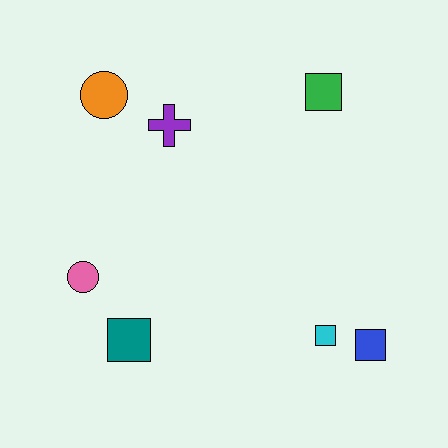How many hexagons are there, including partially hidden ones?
There are no hexagons.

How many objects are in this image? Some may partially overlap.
There are 7 objects.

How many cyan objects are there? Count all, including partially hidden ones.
There is 1 cyan object.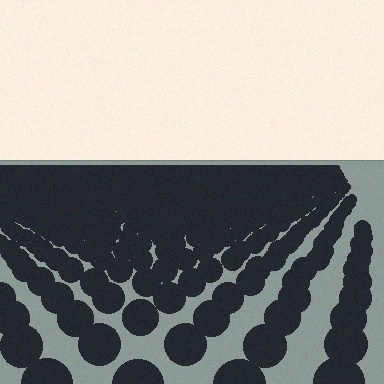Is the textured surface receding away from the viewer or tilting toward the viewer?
The surface is receding away from the viewer. Texture elements get smaller and denser toward the top.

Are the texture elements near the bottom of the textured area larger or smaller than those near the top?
Larger. Near the bottom, elements are closer to the viewer and appear at a bigger on-screen size.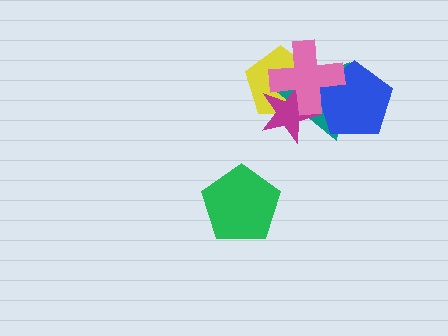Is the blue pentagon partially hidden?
Yes, it is partially covered by another shape.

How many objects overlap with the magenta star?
3 objects overlap with the magenta star.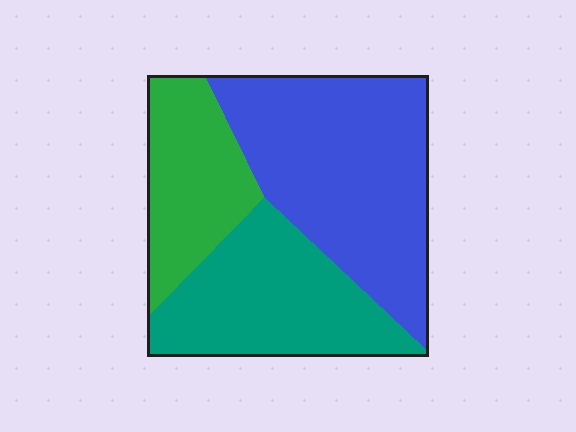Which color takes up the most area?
Blue, at roughly 45%.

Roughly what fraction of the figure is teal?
Teal covers around 30% of the figure.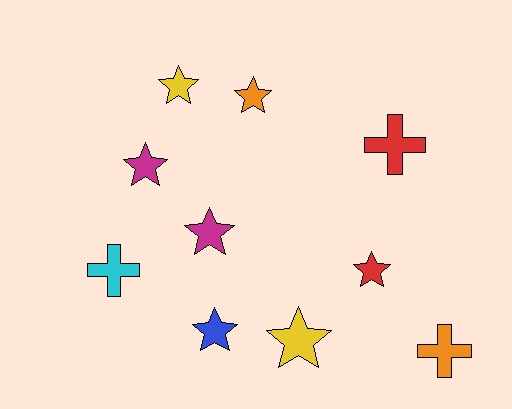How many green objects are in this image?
There are no green objects.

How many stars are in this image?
There are 7 stars.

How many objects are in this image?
There are 10 objects.